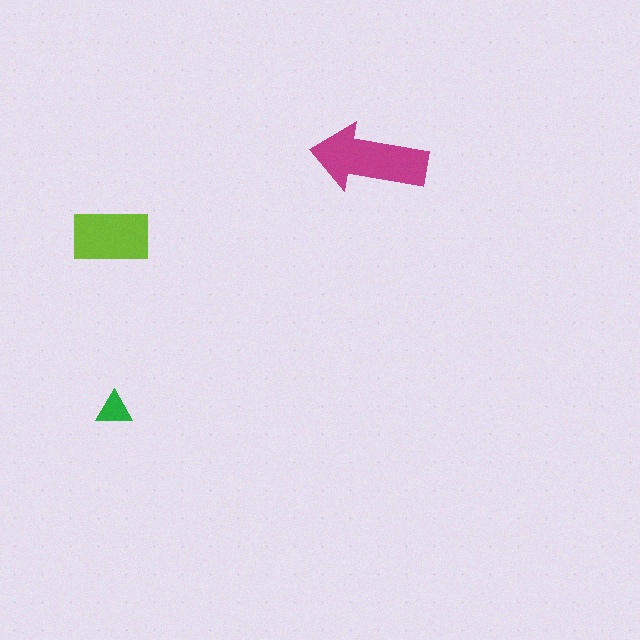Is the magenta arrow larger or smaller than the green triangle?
Larger.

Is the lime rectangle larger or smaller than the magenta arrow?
Smaller.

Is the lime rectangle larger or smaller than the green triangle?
Larger.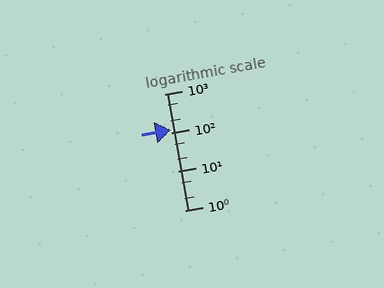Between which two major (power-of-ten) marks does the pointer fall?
The pointer is between 100 and 1000.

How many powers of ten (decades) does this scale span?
The scale spans 3 decades, from 1 to 1000.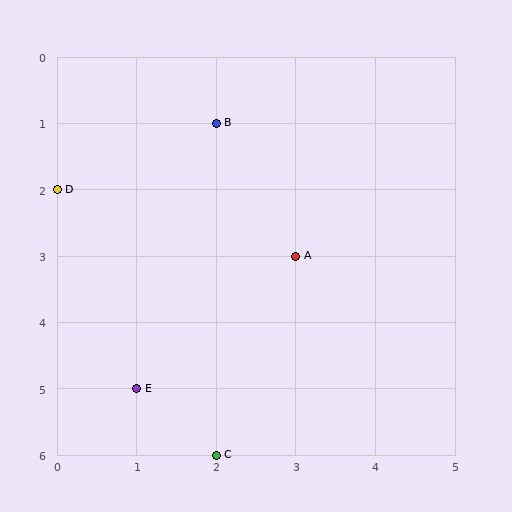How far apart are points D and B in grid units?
Points D and B are 2 columns and 1 row apart (about 2.2 grid units diagonally).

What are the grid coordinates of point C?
Point C is at grid coordinates (2, 6).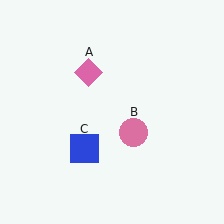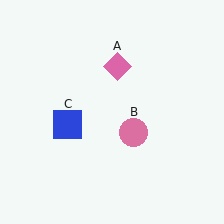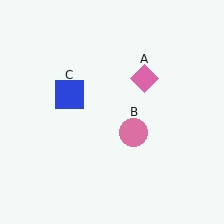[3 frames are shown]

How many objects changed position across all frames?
2 objects changed position: pink diamond (object A), blue square (object C).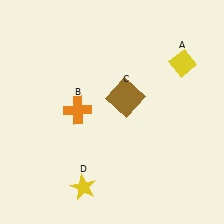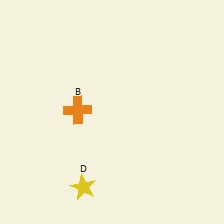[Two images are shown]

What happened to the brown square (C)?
The brown square (C) was removed in Image 2. It was in the top-right area of Image 1.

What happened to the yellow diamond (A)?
The yellow diamond (A) was removed in Image 2. It was in the top-right area of Image 1.